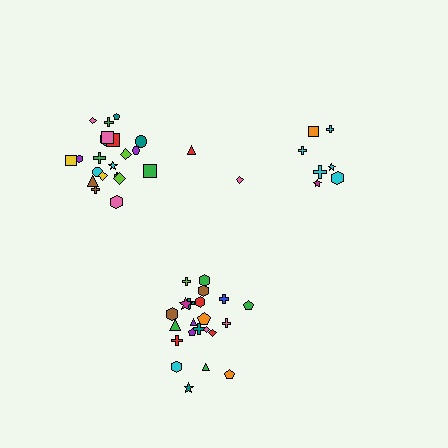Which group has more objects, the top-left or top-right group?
The top-left group.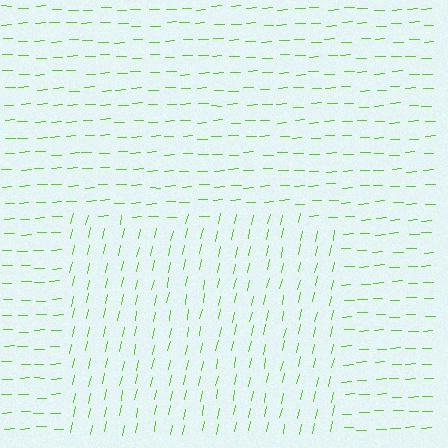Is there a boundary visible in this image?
Yes, there is a texture boundary formed by a change in line orientation.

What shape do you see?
I see a rectangle.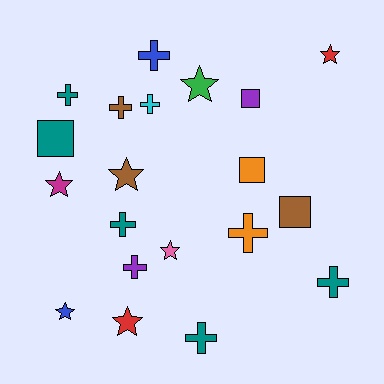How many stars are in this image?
There are 7 stars.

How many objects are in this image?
There are 20 objects.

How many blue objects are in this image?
There are 2 blue objects.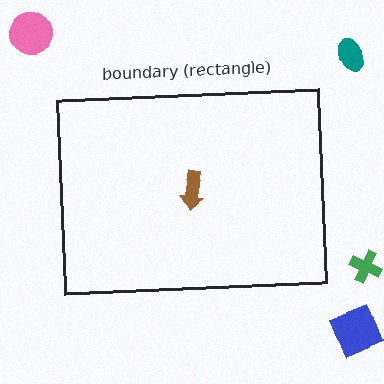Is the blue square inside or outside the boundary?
Outside.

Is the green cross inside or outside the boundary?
Outside.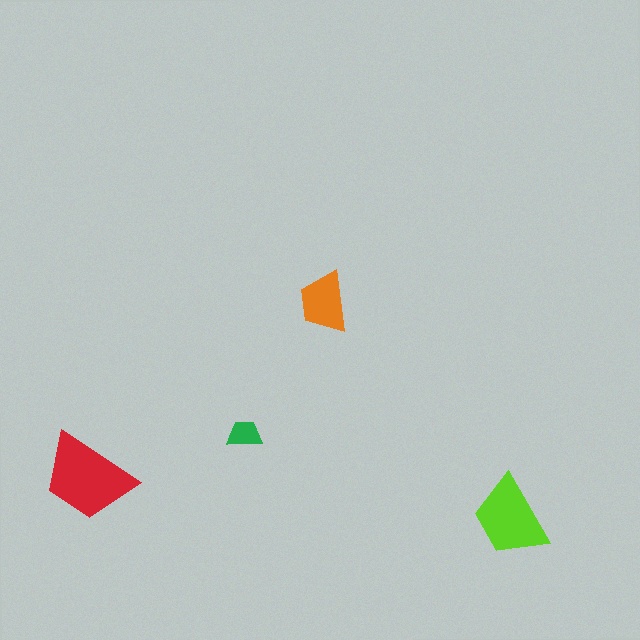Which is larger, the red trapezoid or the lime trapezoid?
The red one.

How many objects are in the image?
There are 4 objects in the image.